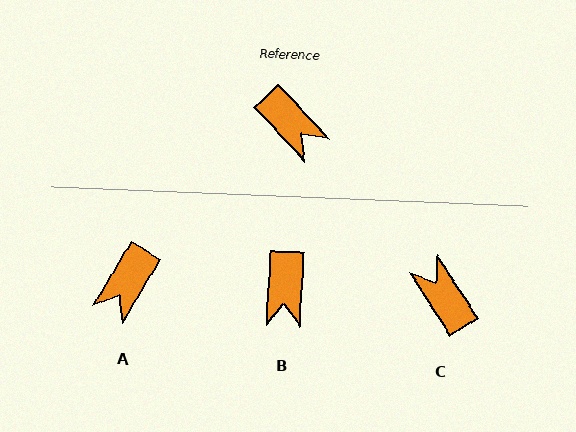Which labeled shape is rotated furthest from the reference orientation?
C, about 170 degrees away.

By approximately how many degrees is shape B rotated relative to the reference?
Approximately 46 degrees clockwise.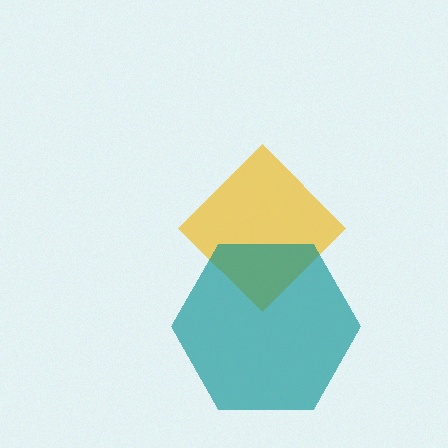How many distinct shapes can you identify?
There are 2 distinct shapes: a yellow diamond, a teal hexagon.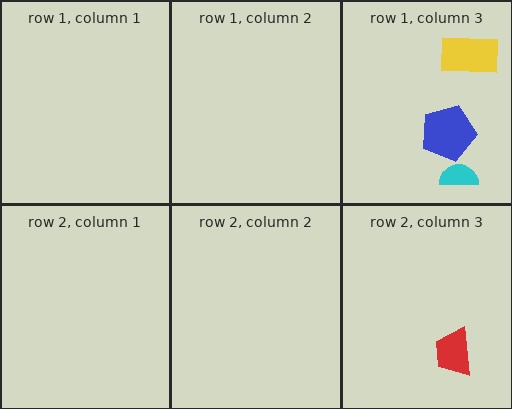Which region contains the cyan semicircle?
The row 1, column 3 region.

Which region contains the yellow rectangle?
The row 1, column 3 region.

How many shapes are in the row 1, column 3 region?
3.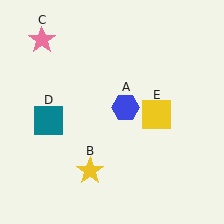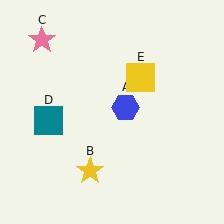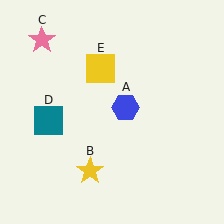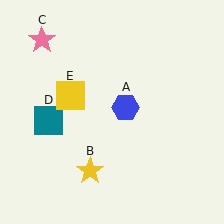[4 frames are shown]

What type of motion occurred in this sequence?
The yellow square (object E) rotated counterclockwise around the center of the scene.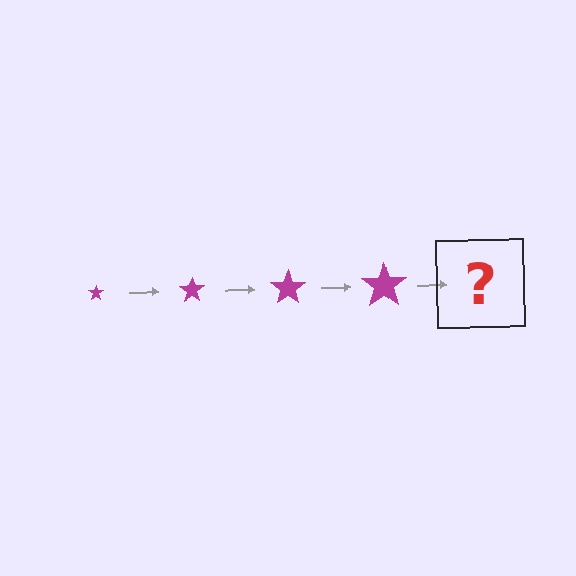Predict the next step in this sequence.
The next step is a magenta star, larger than the previous one.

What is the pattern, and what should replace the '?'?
The pattern is that the star gets progressively larger each step. The '?' should be a magenta star, larger than the previous one.